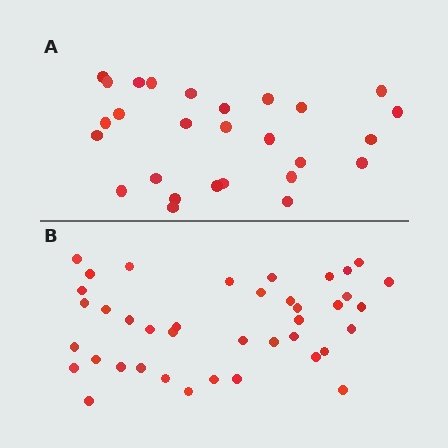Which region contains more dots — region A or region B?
Region B (the bottom region) has more dots.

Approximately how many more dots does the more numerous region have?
Region B has approximately 15 more dots than region A.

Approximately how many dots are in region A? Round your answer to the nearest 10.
About 30 dots. (The exact count is 27, which rounds to 30.)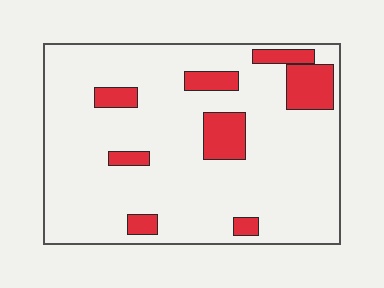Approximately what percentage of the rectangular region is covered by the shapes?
Approximately 15%.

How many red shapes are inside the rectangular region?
8.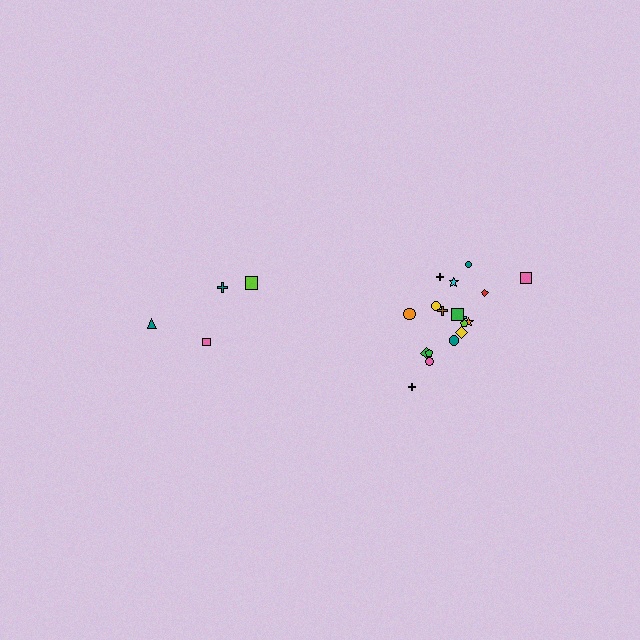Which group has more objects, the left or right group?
The right group.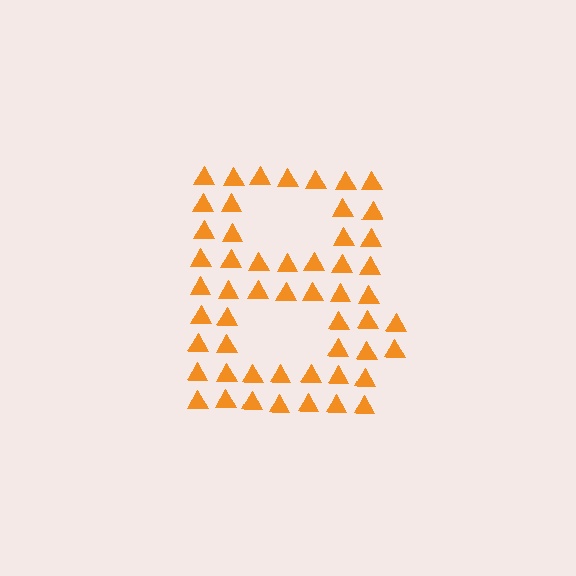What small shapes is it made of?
It is made of small triangles.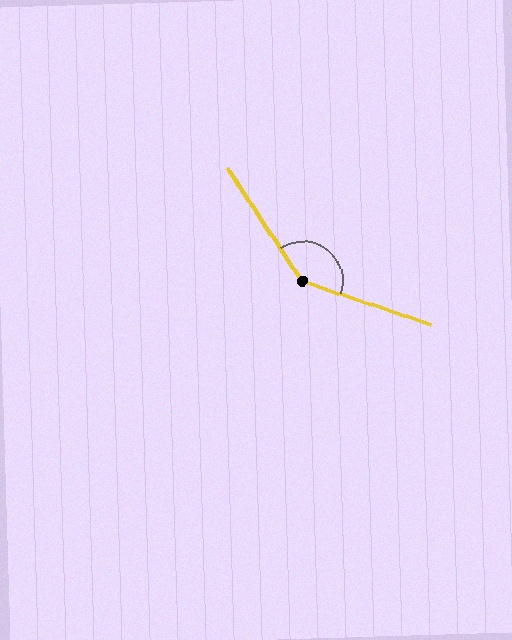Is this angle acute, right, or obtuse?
It is obtuse.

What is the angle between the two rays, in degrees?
Approximately 142 degrees.